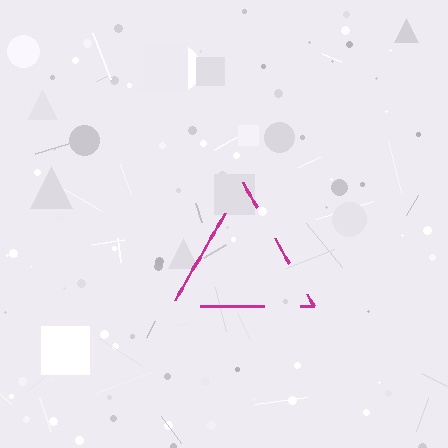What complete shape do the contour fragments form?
The contour fragments form a triangle.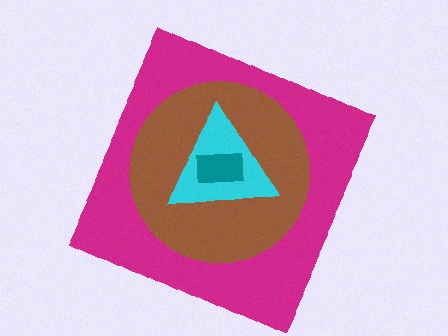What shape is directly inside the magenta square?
The brown circle.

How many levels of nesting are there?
4.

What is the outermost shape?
The magenta square.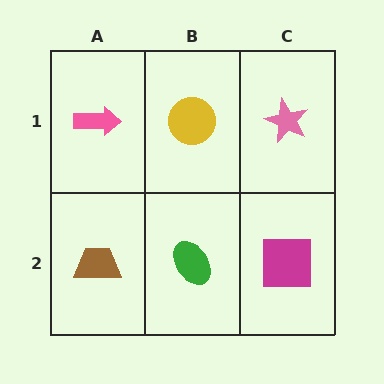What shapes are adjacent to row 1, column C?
A magenta square (row 2, column C), a yellow circle (row 1, column B).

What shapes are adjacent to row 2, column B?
A yellow circle (row 1, column B), a brown trapezoid (row 2, column A), a magenta square (row 2, column C).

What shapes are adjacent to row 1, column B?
A green ellipse (row 2, column B), a pink arrow (row 1, column A), a pink star (row 1, column C).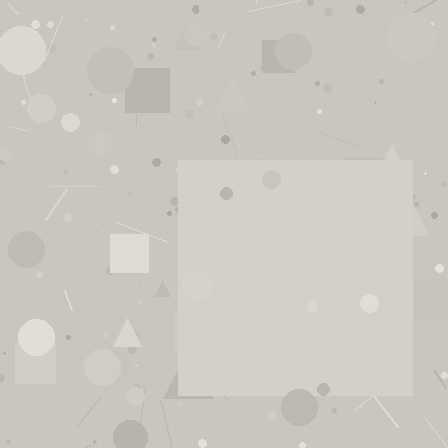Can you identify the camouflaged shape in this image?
The camouflaged shape is a square.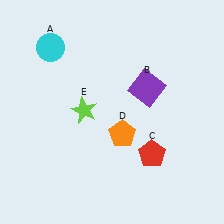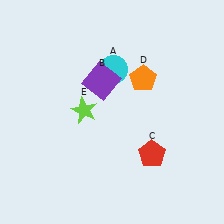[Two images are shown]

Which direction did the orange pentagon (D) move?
The orange pentagon (D) moved up.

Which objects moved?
The objects that moved are: the cyan circle (A), the purple square (B), the orange pentagon (D).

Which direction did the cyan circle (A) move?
The cyan circle (A) moved right.